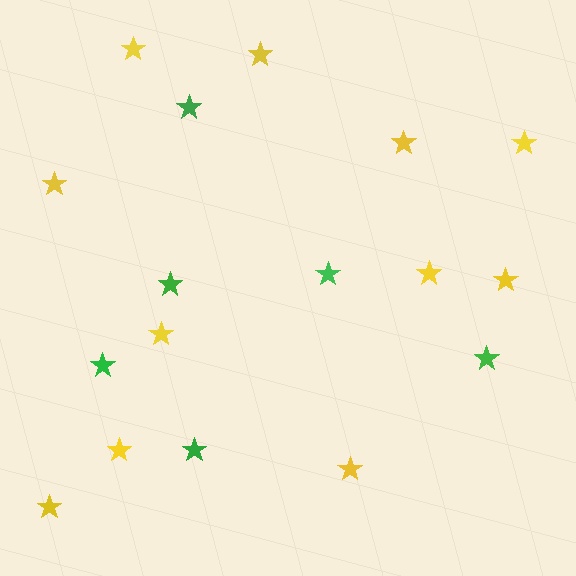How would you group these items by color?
There are 2 groups: one group of yellow stars (11) and one group of green stars (6).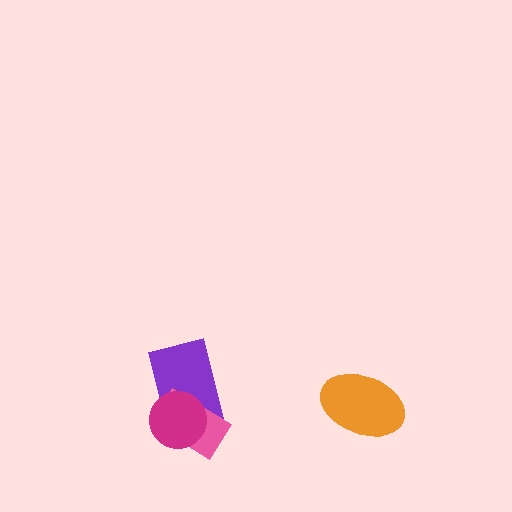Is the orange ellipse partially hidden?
No, no other shape covers it.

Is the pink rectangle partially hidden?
Yes, it is partially covered by another shape.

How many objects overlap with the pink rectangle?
2 objects overlap with the pink rectangle.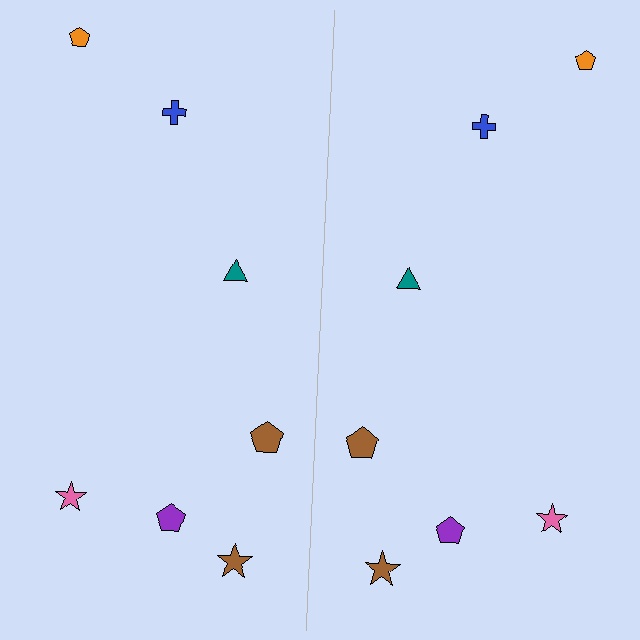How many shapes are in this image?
There are 14 shapes in this image.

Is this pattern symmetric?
Yes, this pattern has bilateral (reflection) symmetry.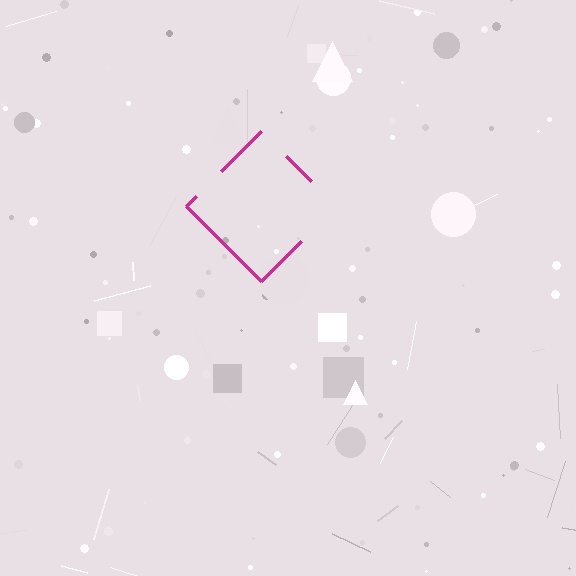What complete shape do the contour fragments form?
The contour fragments form a diamond.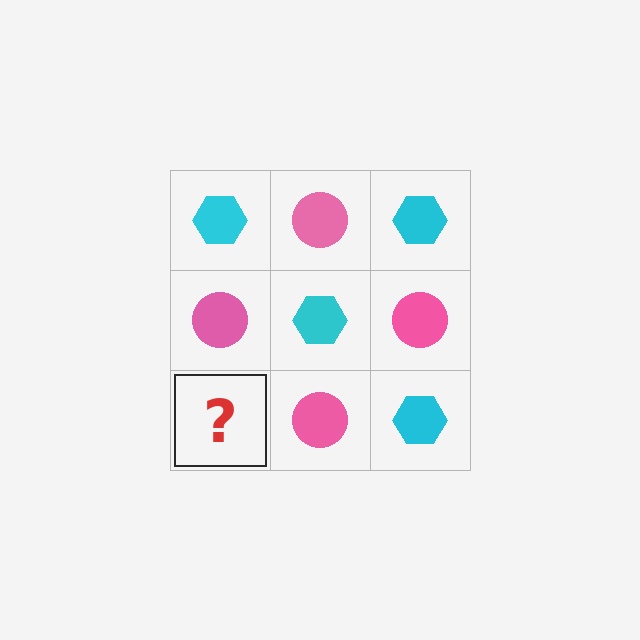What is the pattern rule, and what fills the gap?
The rule is that it alternates cyan hexagon and pink circle in a checkerboard pattern. The gap should be filled with a cyan hexagon.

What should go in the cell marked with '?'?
The missing cell should contain a cyan hexagon.